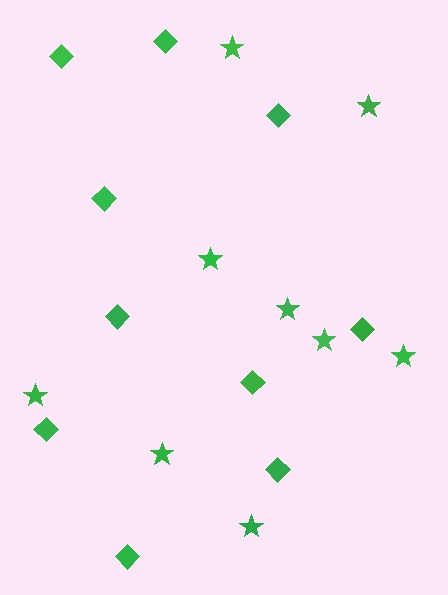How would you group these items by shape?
There are 2 groups: one group of stars (9) and one group of diamonds (10).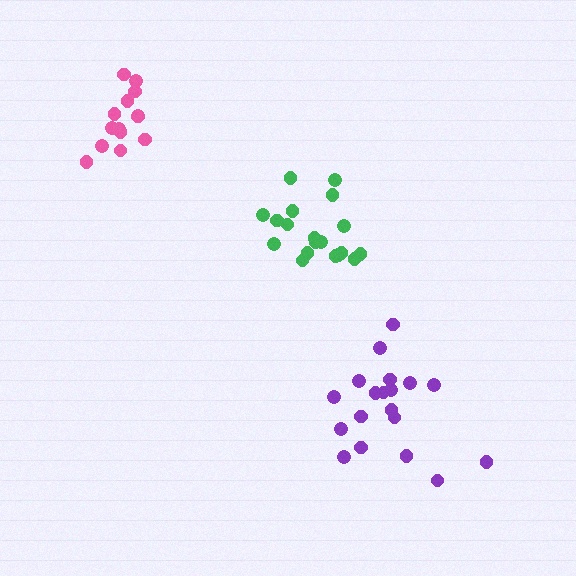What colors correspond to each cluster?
The clusters are colored: purple, green, pink.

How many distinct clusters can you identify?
There are 3 distinct clusters.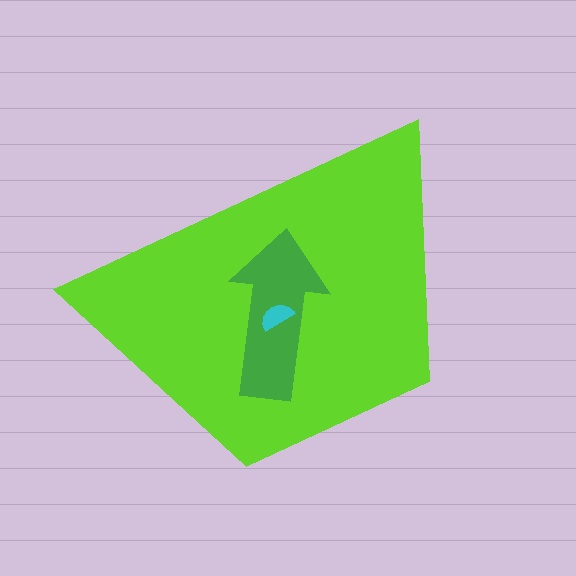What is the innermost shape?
The cyan semicircle.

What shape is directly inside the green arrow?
The cyan semicircle.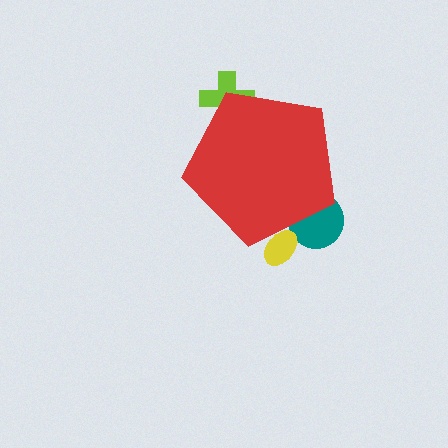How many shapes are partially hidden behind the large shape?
3 shapes are partially hidden.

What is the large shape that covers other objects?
A red pentagon.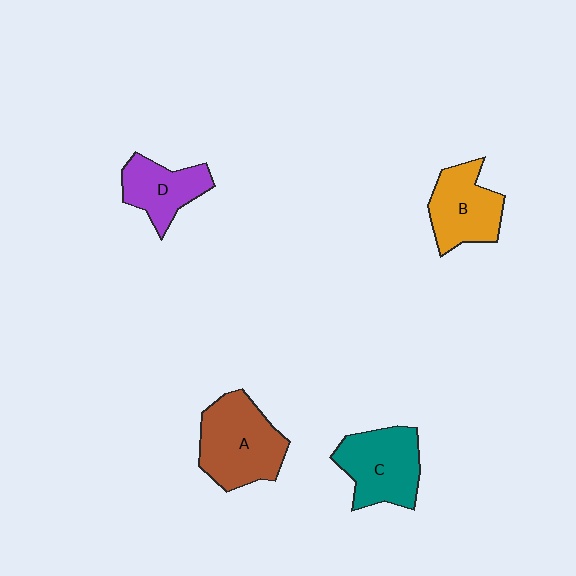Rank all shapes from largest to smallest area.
From largest to smallest: A (brown), C (teal), B (orange), D (purple).